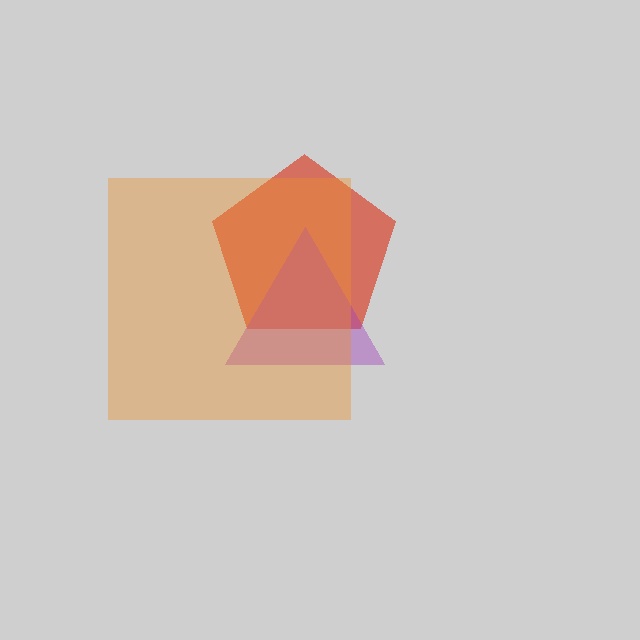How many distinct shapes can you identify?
There are 3 distinct shapes: a red pentagon, a purple triangle, an orange square.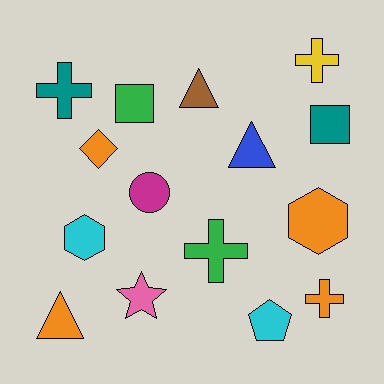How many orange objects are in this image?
There are 4 orange objects.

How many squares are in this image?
There are 2 squares.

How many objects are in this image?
There are 15 objects.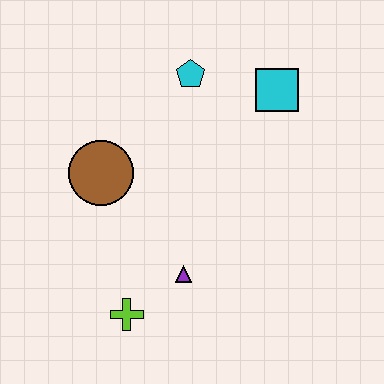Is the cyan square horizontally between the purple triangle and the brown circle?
No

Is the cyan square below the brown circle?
No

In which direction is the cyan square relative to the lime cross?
The cyan square is above the lime cross.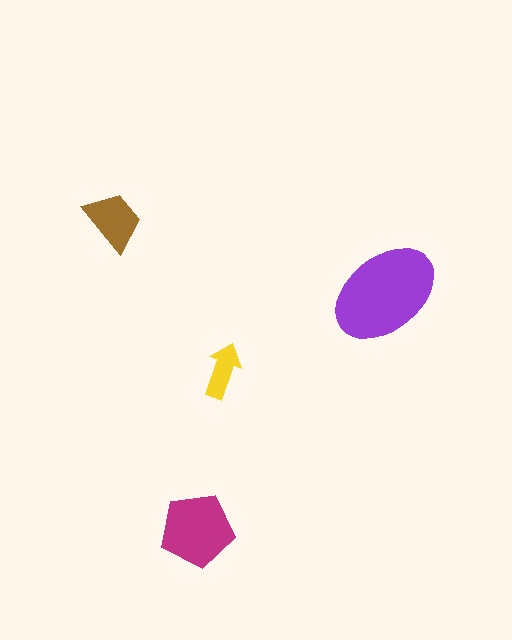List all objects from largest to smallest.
The purple ellipse, the magenta pentagon, the brown trapezoid, the yellow arrow.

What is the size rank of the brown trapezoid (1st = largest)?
3rd.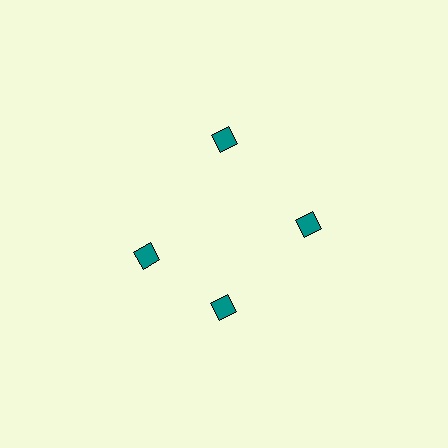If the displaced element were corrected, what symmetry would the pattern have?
It would have 4-fold rotational symmetry — the pattern would map onto itself every 90 degrees.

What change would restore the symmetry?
The symmetry would be restored by rotating it back into even spacing with its neighbors so that all 4 diamonds sit at equal angles and equal distance from the center.